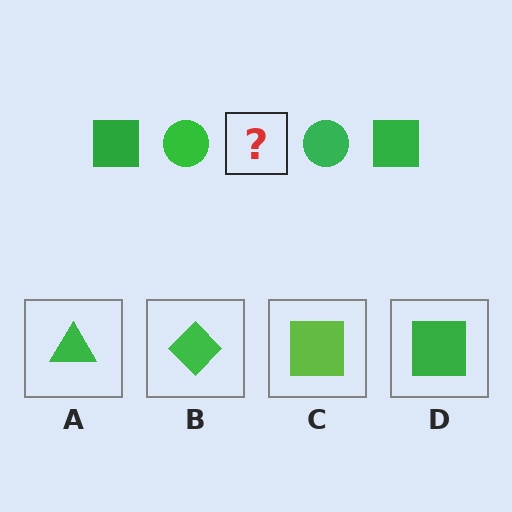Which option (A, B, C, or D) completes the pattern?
D.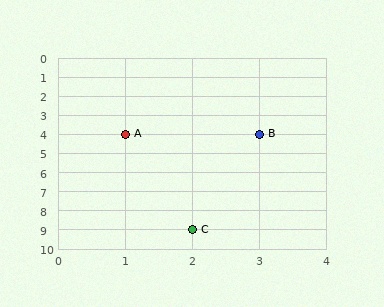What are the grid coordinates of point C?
Point C is at grid coordinates (2, 9).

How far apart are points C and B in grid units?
Points C and B are 1 column and 5 rows apart (about 5.1 grid units diagonally).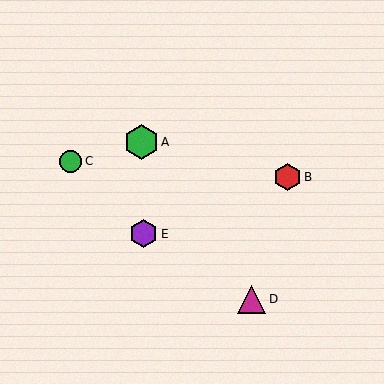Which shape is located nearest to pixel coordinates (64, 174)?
The green circle (labeled C) at (71, 161) is nearest to that location.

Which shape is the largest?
The green hexagon (labeled A) is the largest.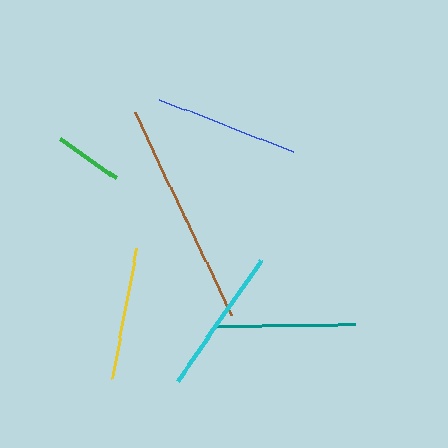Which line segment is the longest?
The brown line is the longest at approximately 225 pixels.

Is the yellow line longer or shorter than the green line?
The yellow line is longer than the green line.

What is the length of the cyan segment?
The cyan segment is approximately 147 pixels long.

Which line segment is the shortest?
The green line is the shortest at approximately 69 pixels.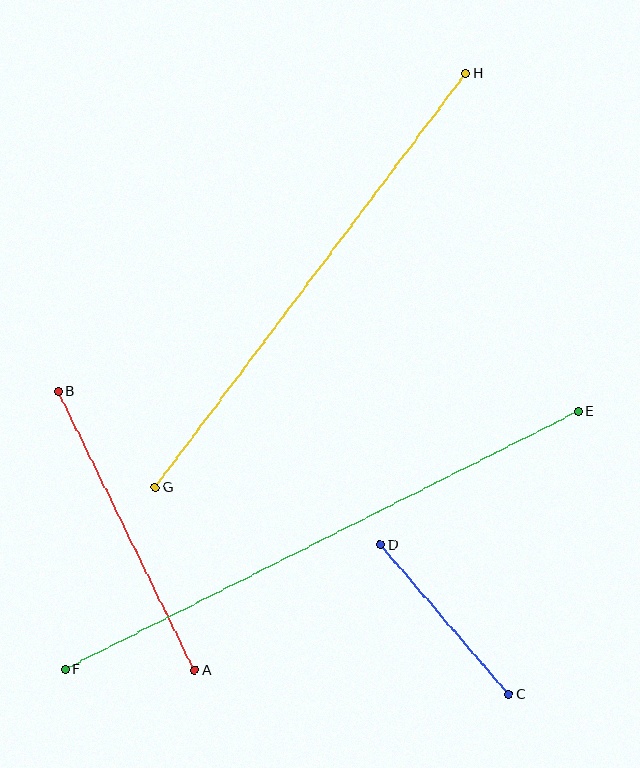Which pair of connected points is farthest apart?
Points E and F are farthest apart.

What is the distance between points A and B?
The distance is approximately 310 pixels.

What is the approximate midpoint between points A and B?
The midpoint is at approximately (126, 531) pixels.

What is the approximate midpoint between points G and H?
The midpoint is at approximately (311, 281) pixels.